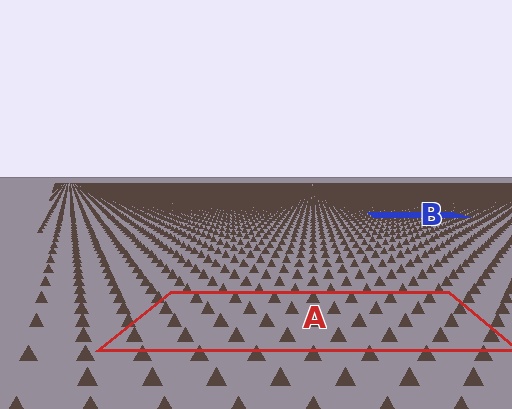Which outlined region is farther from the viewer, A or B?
Region B is farther from the viewer — the texture elements inside it appear smaller and more densely packed.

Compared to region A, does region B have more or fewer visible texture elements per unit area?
Region B has more texture elements per unit area — they are packed more densely because it is farther away.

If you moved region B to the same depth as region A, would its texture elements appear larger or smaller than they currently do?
They would appear larger. At a closer depth, the same texture elements are projected at a bigger on-screen size.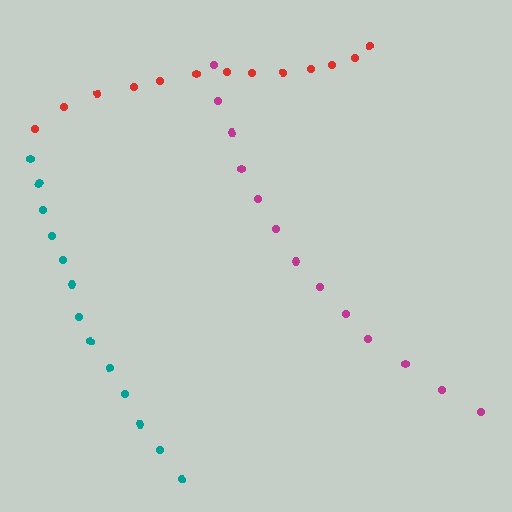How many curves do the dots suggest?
There are 3 distinct paths.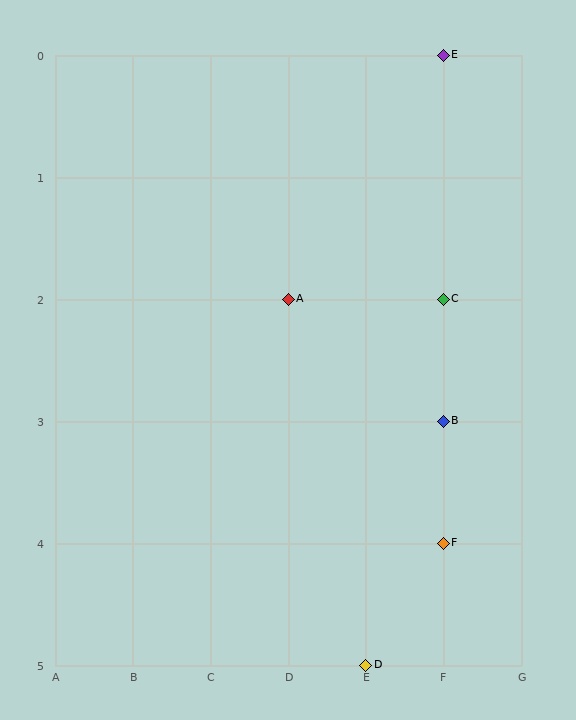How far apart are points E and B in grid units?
Points E and B are 3 rows apart.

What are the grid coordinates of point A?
Point A is at grid coordinates (D, 2).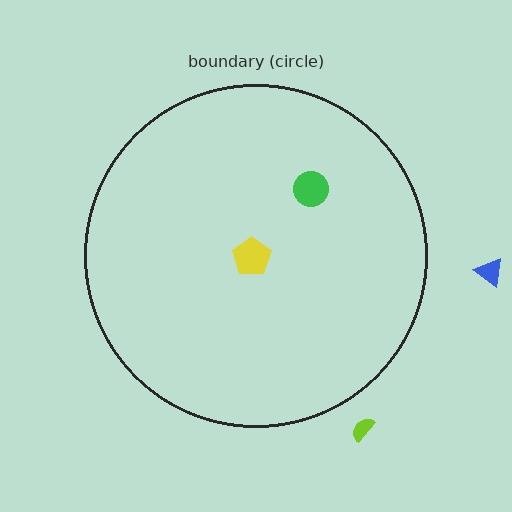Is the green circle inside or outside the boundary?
Inside.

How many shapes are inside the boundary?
2 inside, 2 outside.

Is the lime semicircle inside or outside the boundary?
Outside.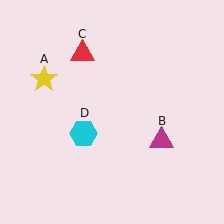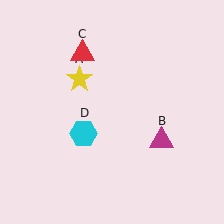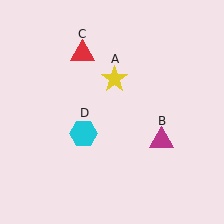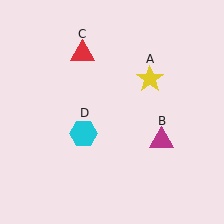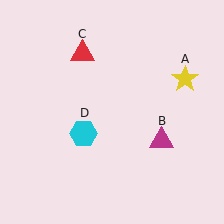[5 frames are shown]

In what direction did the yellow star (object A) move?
The yellow star (object A) moved right.